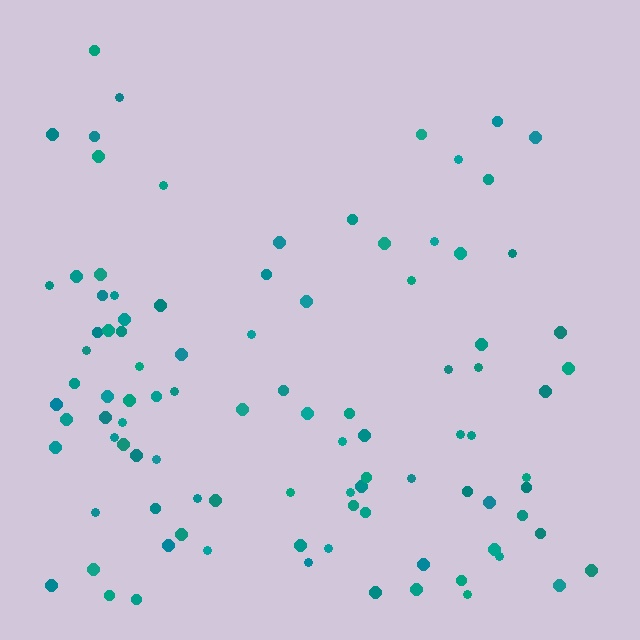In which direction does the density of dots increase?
From top to bottom, with the bottom side densest.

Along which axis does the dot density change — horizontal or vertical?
Vertical.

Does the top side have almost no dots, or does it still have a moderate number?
Still a moderate number, just noticeably fewer than the bottom.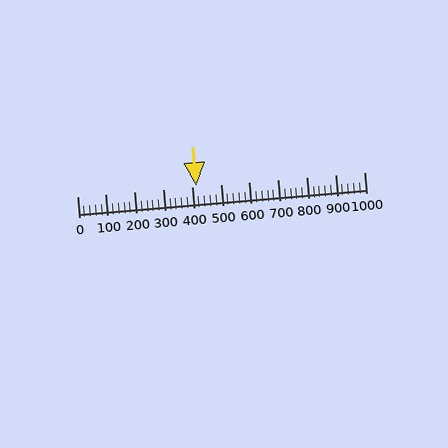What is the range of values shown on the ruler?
The ruler shows values from 0 to 1000.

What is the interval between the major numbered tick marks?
The major tick marks are spaced 100 units apart.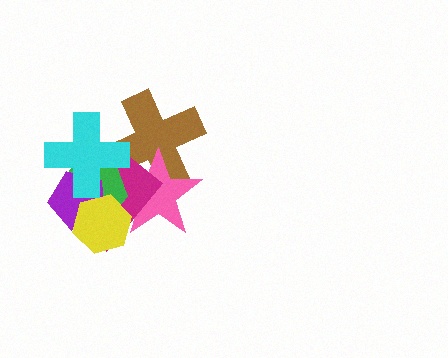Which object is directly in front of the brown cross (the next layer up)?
The pink star is directly in front of the brown cross.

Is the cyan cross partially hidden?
No, no other shape covers it.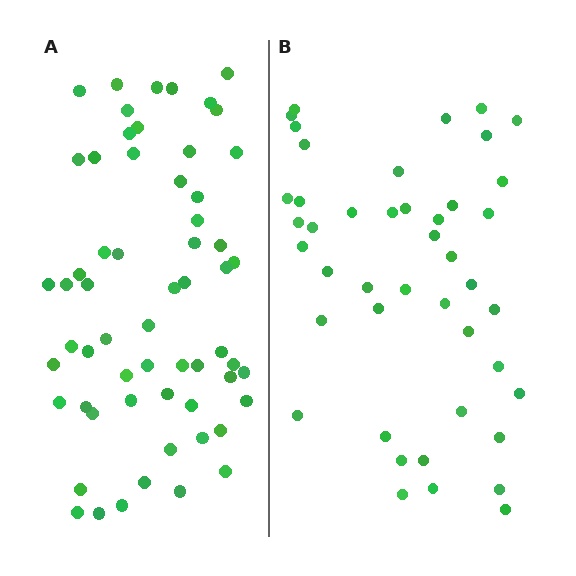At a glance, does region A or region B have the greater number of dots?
Region A (the left region) has more dots.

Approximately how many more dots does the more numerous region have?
Region A has approximately 15 more dots than region B.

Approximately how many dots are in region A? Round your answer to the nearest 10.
About 60 dots.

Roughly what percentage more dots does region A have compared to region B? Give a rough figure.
About 35% more.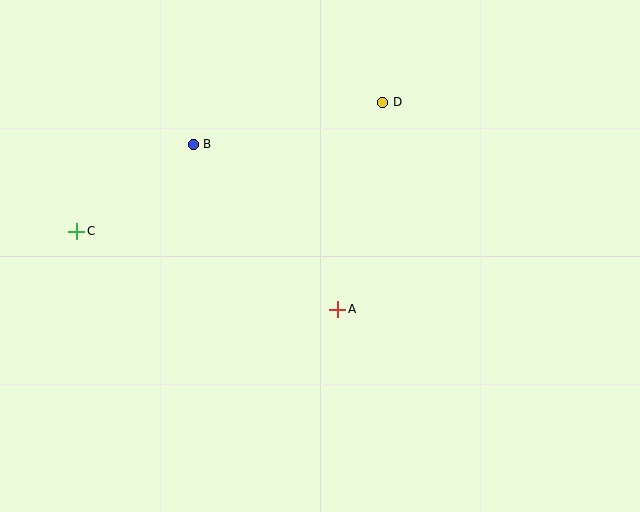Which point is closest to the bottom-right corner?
Point A is closest to the bottom-right corner.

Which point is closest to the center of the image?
Point A at (338, 309) is closest to the center.